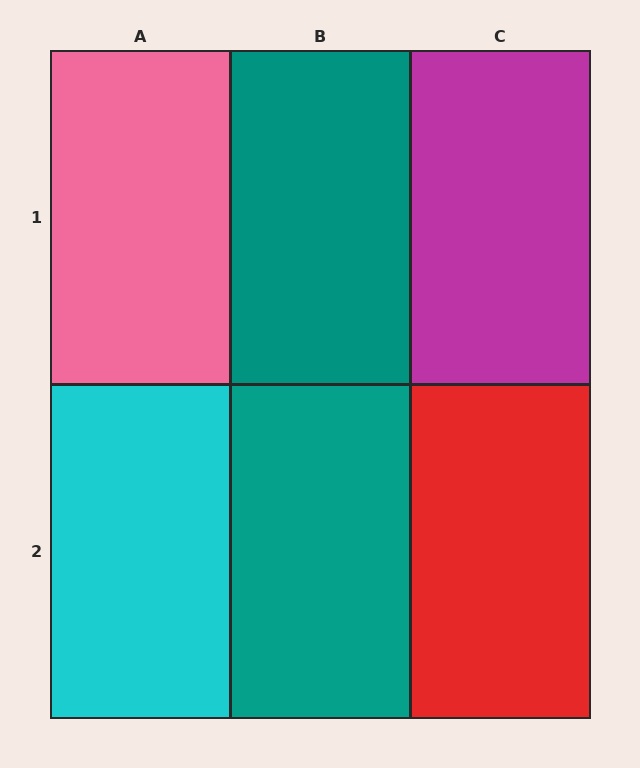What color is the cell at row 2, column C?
Red.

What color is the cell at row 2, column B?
Teal.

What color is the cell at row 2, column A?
Cyan.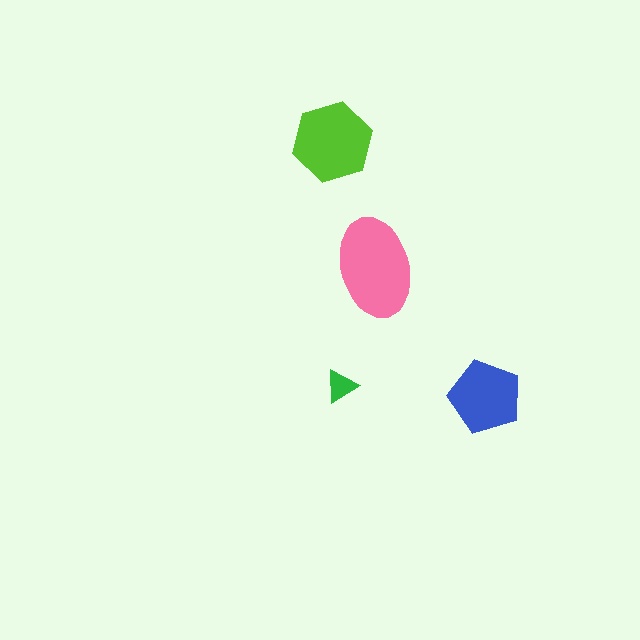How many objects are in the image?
There are 4 objects in the image.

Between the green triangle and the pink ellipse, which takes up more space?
The pink ellipse.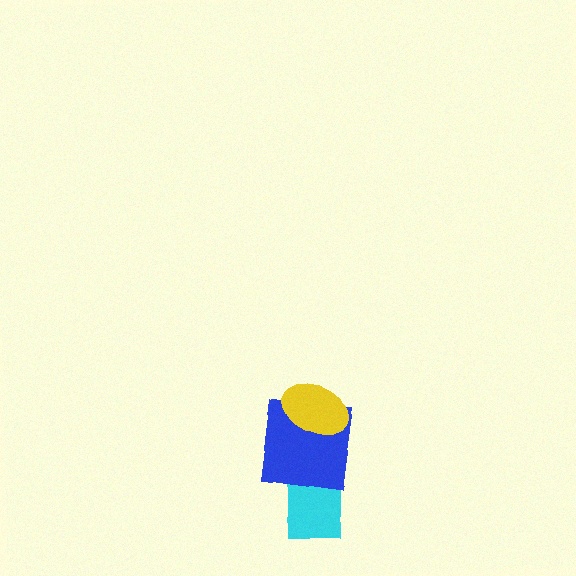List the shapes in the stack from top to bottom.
From top to bottom: the yellow ellipse, the blue square, the cyan rectangle.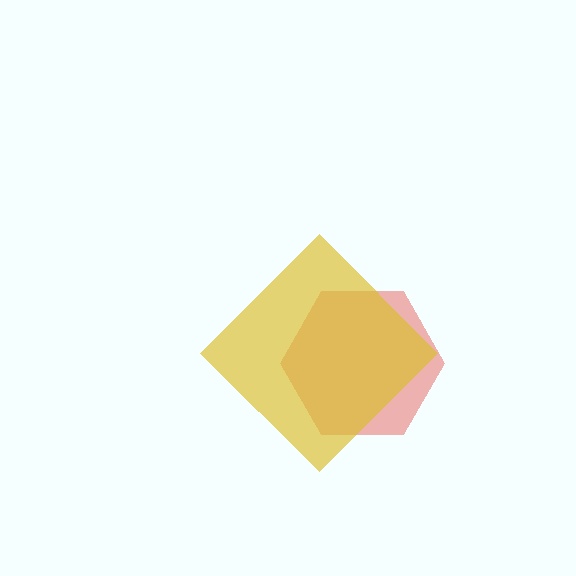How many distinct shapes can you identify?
There are 2 distinct shapes: a red hexagon, a yellow diamond.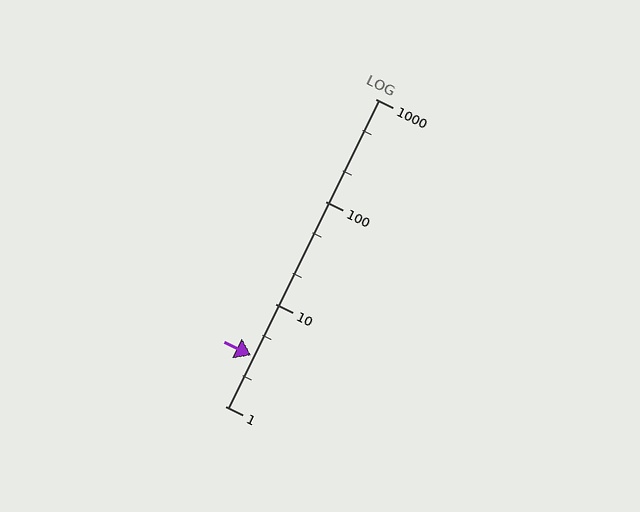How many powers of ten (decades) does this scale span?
The scale spans 3 decades, from 1 to 1000.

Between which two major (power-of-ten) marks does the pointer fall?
The pointer is between 1 and 10.